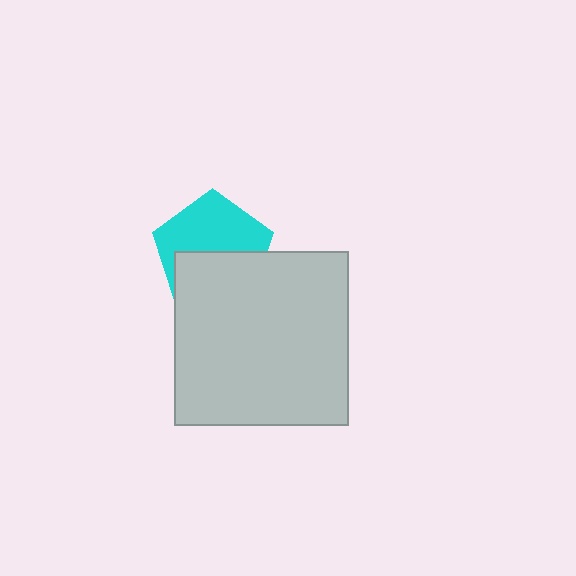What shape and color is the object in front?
The object in front is a light gray square.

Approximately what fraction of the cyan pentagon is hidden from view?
Roughly 46% of the cyan pentagon is hidden behind the light gray square.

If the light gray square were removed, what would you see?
You would see the complete cyan pentagon.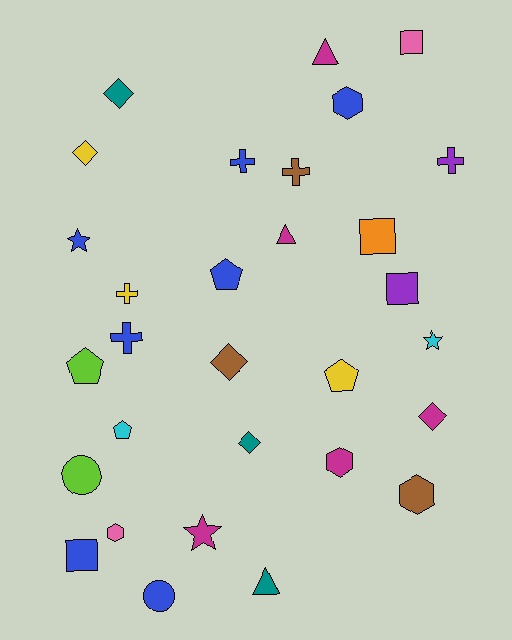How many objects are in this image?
There are 30 objects.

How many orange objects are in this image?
There is 1 orange object.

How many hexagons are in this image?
There are 4 hexagons.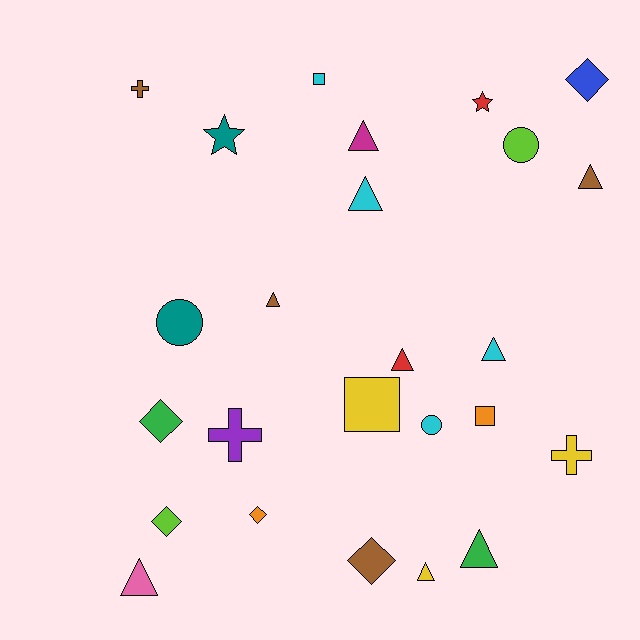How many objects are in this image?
There are 25 objects.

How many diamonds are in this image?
There are 5 diamonds.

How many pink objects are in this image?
There is 1 pink object.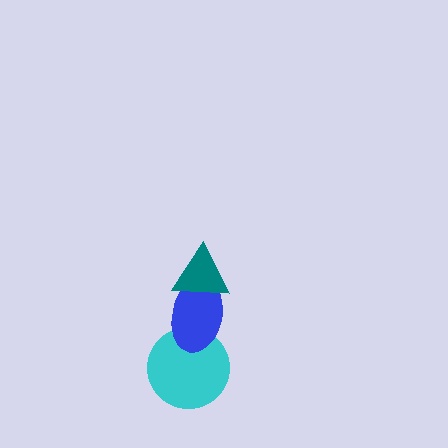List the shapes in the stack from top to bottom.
From top to bottom: the teal triangle, the blue ellipse, the cyan circle.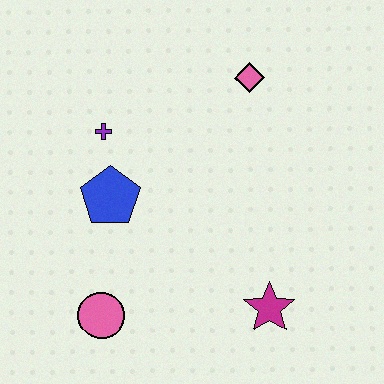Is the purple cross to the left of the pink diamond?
Yes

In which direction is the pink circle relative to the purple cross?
The pink circle is below the purple cross.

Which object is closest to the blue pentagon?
The purple cross is closest to the blue pentagon.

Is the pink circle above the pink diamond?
No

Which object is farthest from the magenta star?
The purple cross is farthest from the magenta star.